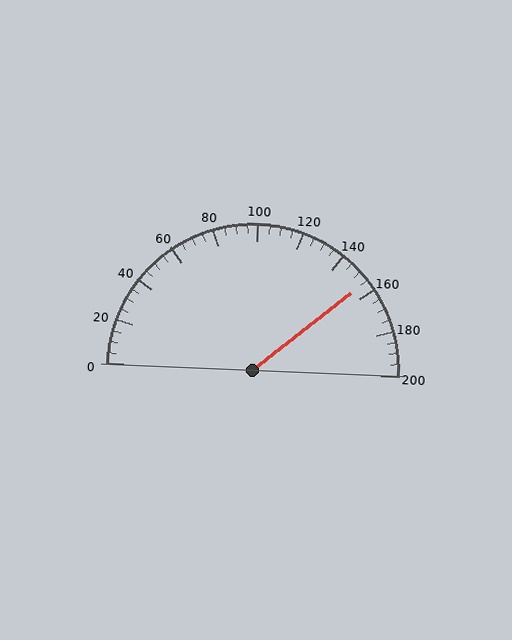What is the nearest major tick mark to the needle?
The nearest major tick mark is 160.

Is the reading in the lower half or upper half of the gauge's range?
The reading is in the upper half of the range (0 to 200).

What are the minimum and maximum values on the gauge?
The gauge ranges from 0 to 200.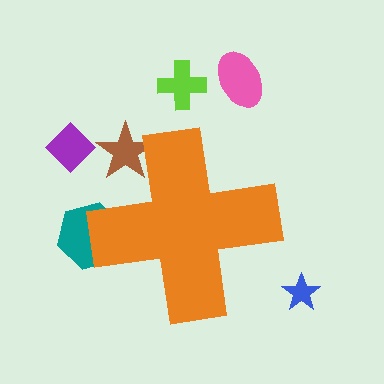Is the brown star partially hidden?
Yes, the brown star is partially hidden behind the orange cross.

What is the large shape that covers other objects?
An orange cross.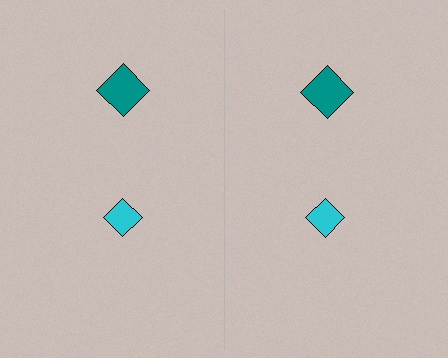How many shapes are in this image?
There are 4 shapes in this image.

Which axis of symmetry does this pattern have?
The pattern has a vertical axis of symmetry running through the center of the image.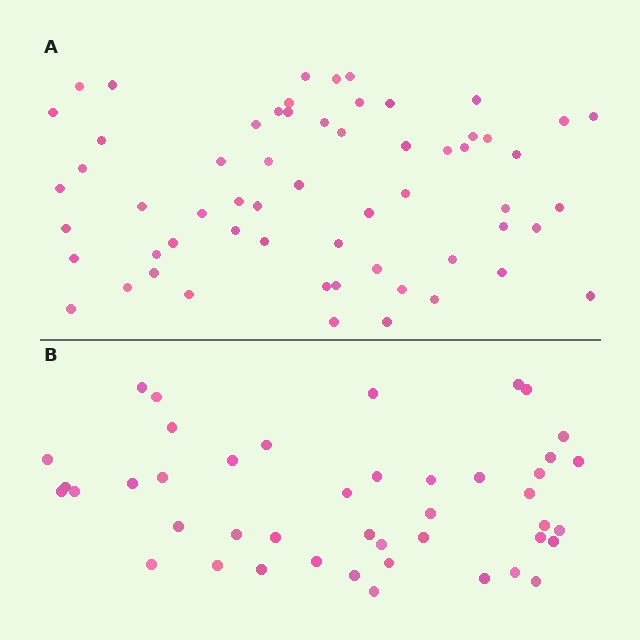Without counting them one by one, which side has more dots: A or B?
Region A (the top region) has more dots.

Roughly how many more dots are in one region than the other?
Region A has approximately 15 more dots than region B.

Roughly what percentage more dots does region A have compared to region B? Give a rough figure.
About 35% more.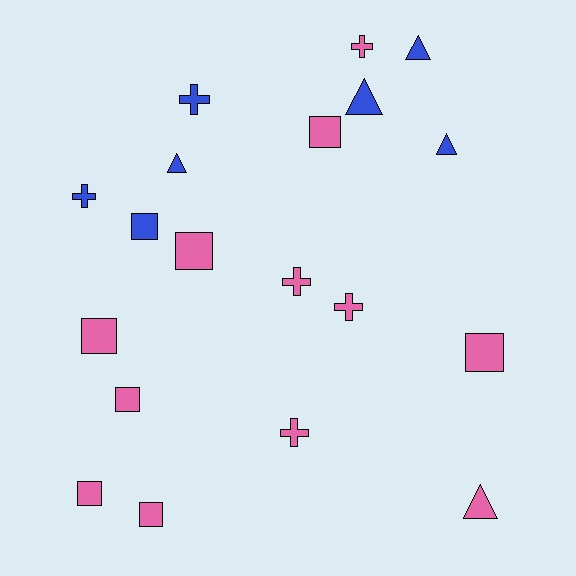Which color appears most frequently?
Pink, with 12 objects.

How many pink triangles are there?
There is 1 pink triangle.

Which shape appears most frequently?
Square, with 8 objects.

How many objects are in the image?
There are 19 objects.